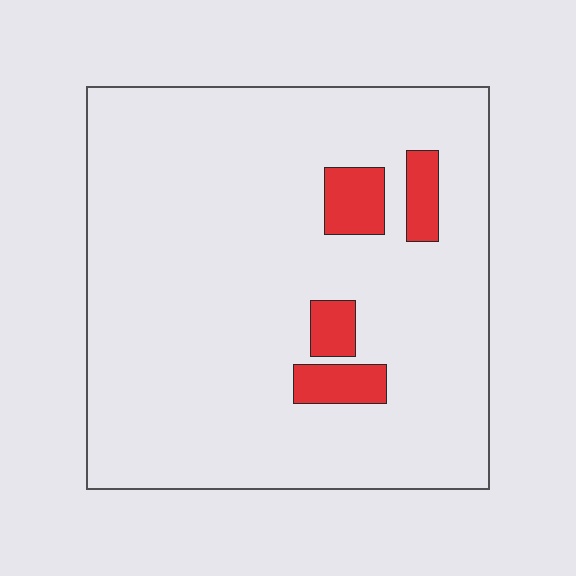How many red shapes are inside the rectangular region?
4.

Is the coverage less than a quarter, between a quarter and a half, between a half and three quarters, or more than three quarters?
Less than a quarter.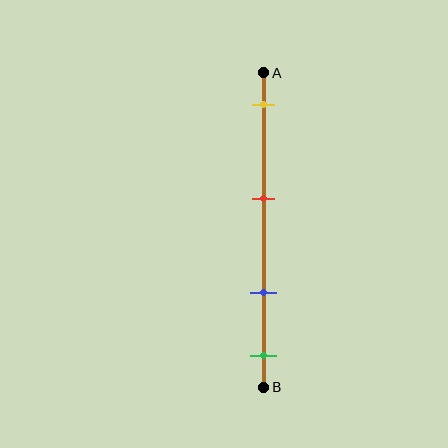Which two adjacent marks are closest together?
The blue and green marks are the closest adjacent pair.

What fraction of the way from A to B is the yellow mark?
The yellow mark is approximately 10% (0.1) of the way from A to B.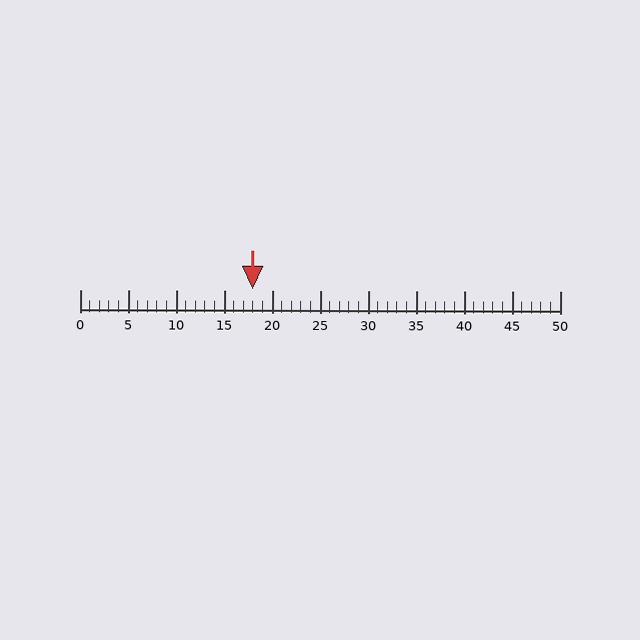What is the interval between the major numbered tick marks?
The major tick marks are spaced 5 units apart.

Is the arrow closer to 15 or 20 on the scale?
The arrow is closer to 20.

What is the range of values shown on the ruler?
The ruler shows values from 0 to 50.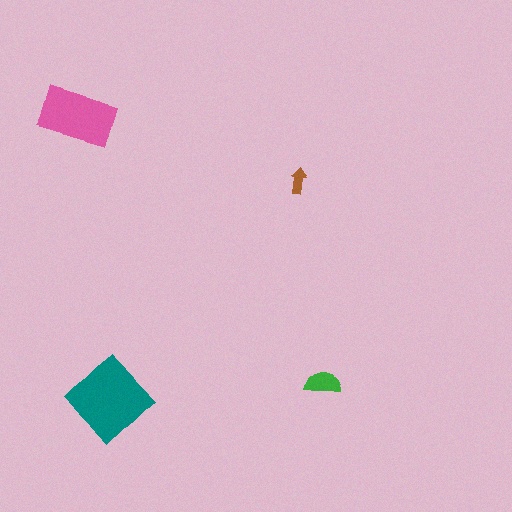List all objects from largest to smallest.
The teal diamond, the pink rectangle, the green semicircle, the brown arrow.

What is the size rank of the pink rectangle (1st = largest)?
2nd.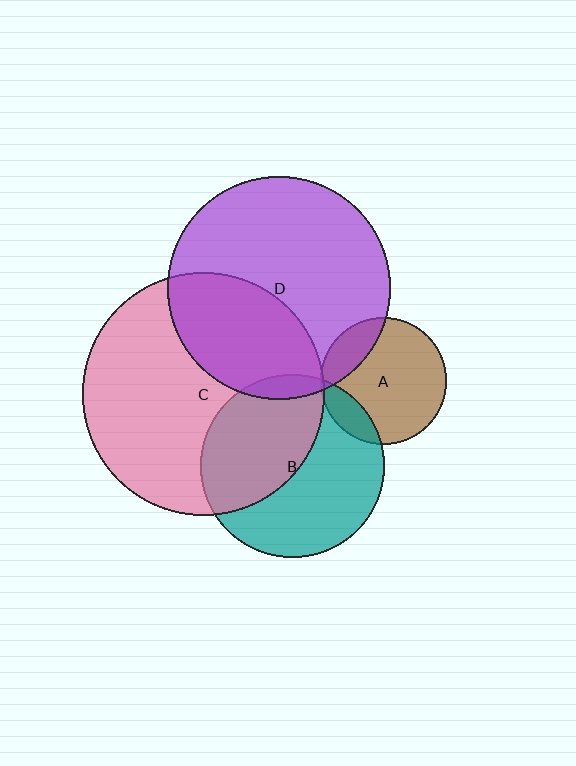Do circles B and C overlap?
Yes.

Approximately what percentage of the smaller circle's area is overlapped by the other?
Approximately 45%.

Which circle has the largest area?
Circle C (pink).